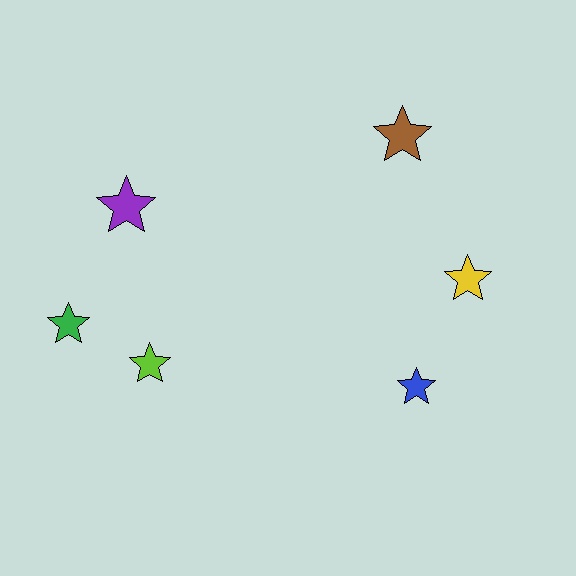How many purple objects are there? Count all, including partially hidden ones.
There is 1 purple object.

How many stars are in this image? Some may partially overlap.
There are 6 stars.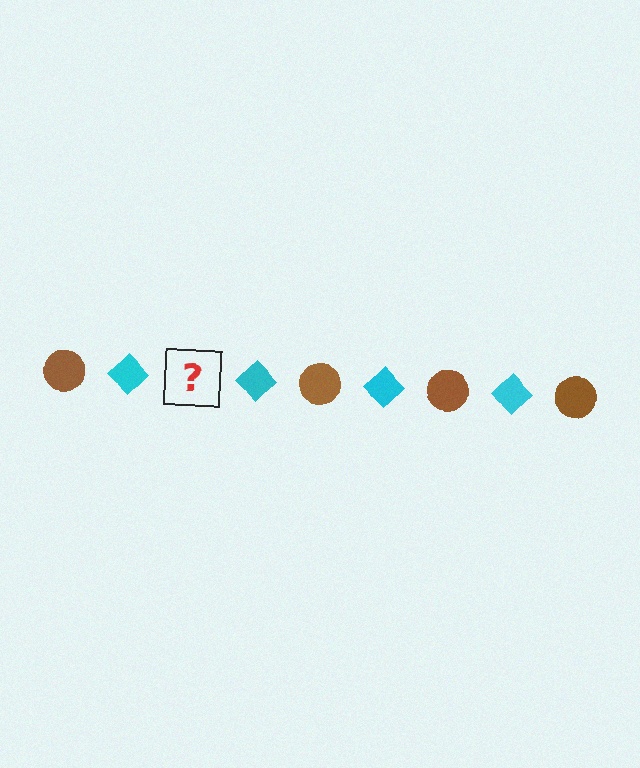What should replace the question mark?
The question mark should be replaced with a brown circle.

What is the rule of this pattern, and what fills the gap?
The rule is that the pattern alternates between brown circle and cyan diamond. The gap should be filled with a brown circle.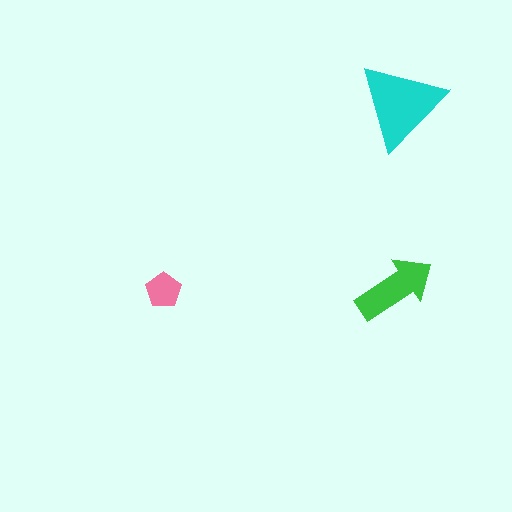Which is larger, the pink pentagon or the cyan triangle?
The cyan triangle.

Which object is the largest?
The cyan triangle.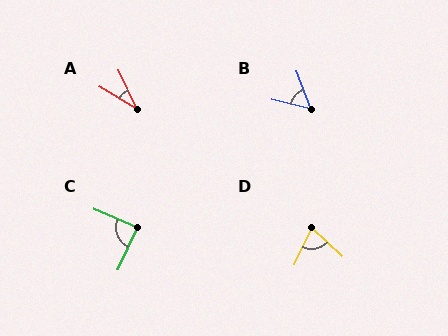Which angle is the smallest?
A, at approximately 34 degrees.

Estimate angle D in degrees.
Approximately 72 degrees.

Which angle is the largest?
C, at approximately 88 degrees.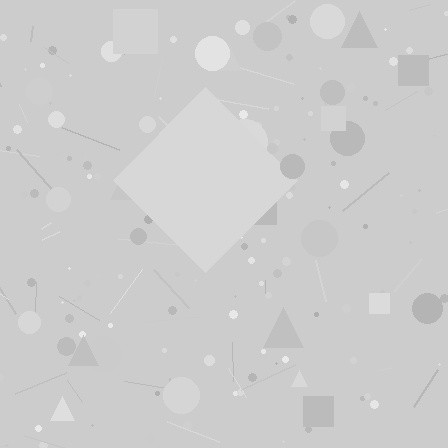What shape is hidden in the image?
A diamond is hidden in the image.